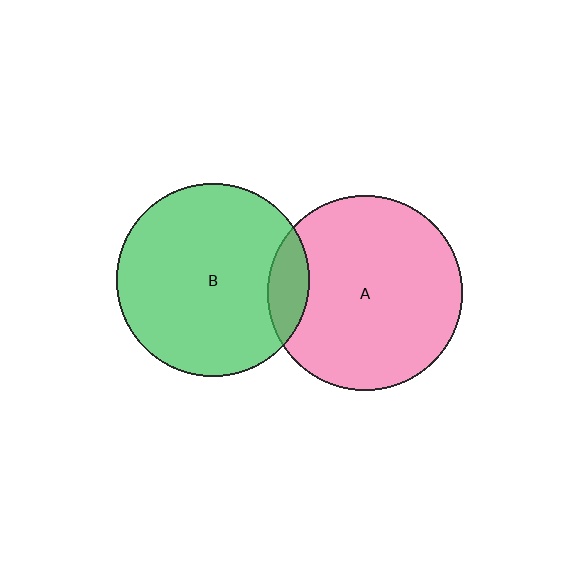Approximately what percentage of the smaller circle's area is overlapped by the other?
Approximately 10%.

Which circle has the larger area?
Circle A (pink).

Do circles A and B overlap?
Yes.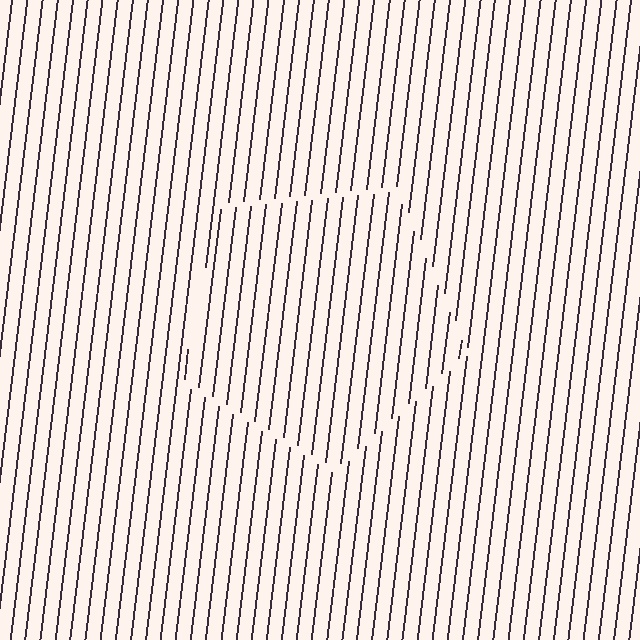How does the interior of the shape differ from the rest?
The interior of the shape contains the same grating, shifted by half a period — the contour is defined by the phase discontinuity where line-ends from the inner and outer gratings abut.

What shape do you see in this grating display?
An illusory pentagon. The interior of the shape contains the same grating, shifted by half a period — the contour is defined by the phase discontinuity where line-ends from the inner and outer gratings abut.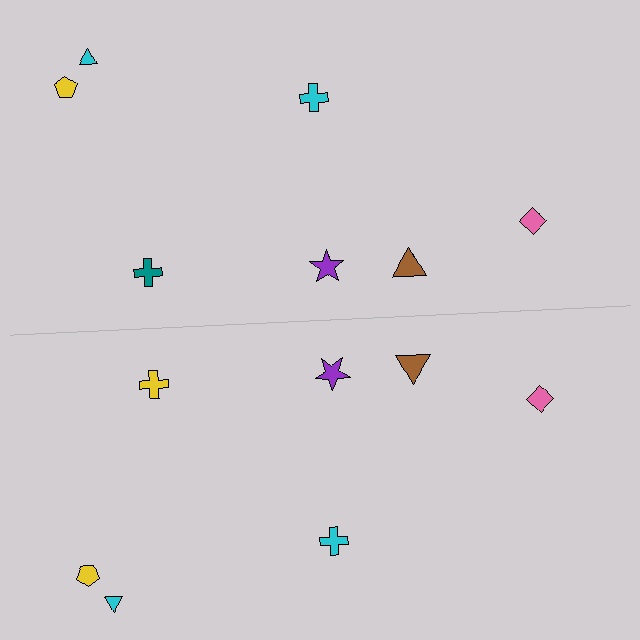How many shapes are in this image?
There are 14 shapes in this image.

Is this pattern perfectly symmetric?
No, the pattern is not perfectly symmetric. The yellow cross on the bottom side breaks the symmetry — its mirror counterpart is teal.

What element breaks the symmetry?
The yellow cross on the bottom side breaks the symmetry — its mirror counterpart is teal.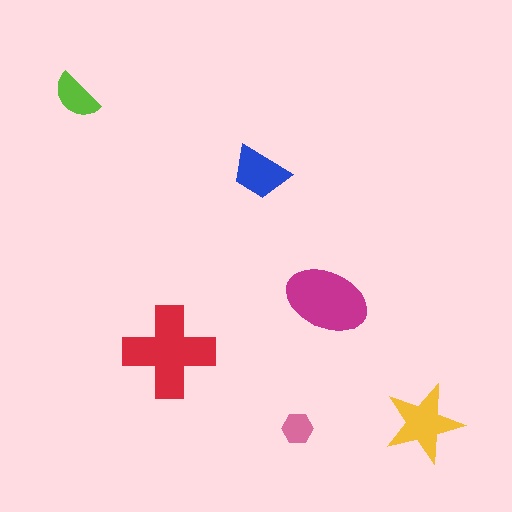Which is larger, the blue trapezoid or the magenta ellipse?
The magenta ellipse.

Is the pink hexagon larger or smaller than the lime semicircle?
Smaller.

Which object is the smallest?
The pink hexagon.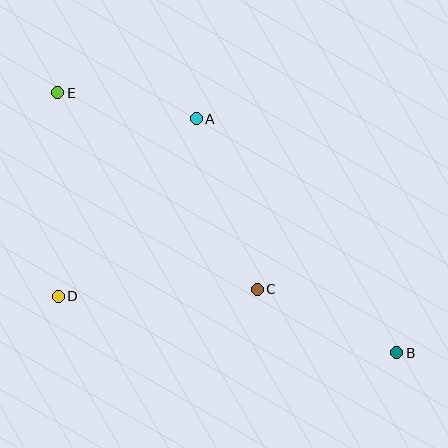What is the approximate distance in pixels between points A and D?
The distance between A and D is approximately 225 pixels.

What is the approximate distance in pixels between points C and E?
The distance between C and E is approximately 280 pixels.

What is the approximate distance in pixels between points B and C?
The distance between B and C is approximately 154 pixels.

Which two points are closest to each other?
Points A and E are closest to each other.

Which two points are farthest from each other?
Points B and E are farthest from each other.